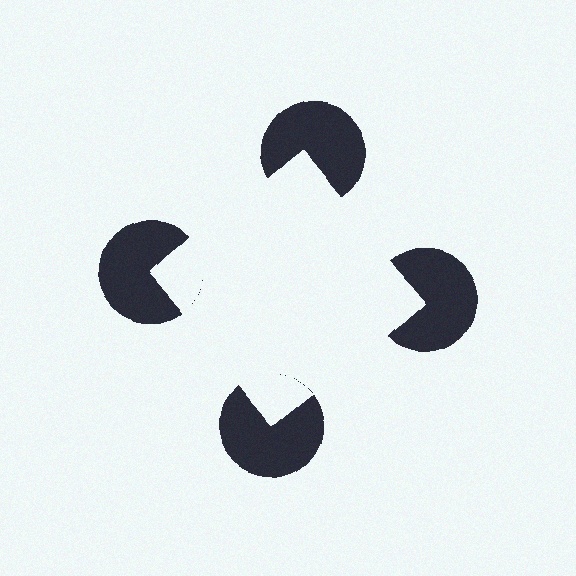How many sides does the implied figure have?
4 sides.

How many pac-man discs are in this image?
There are 4 — one at each vertex of the illusory square.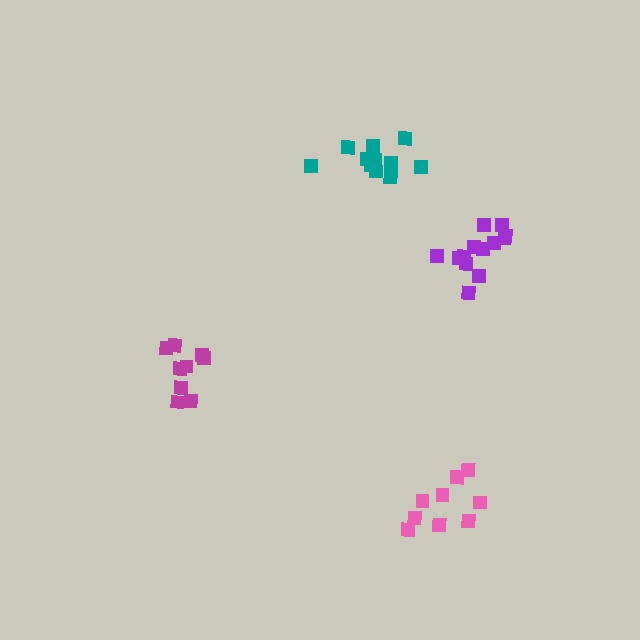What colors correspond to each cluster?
The clusters are colored: magenta, purple, teal, pink.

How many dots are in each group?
Group 1: 9 dots, Group 2: 13 dots, Group 3: 12 dots, Group 4: 9 dots (43 total).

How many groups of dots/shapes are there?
There are 4 groups.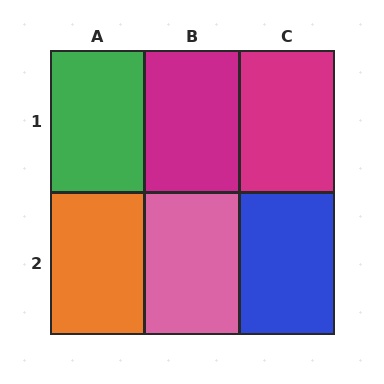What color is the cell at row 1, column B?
Magenta.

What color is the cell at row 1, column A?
Green.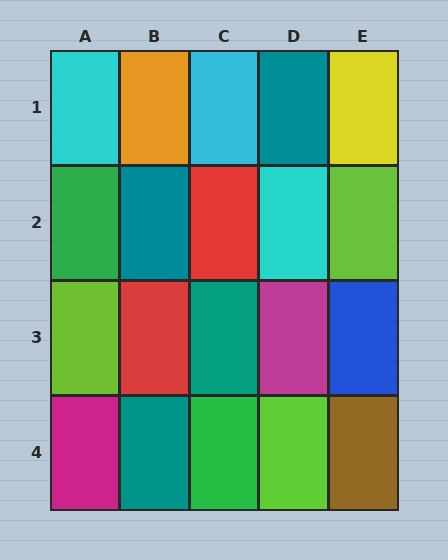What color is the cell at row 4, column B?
Teal.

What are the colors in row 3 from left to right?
Lime, red, teal, magenta, blue.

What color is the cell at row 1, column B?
Orange.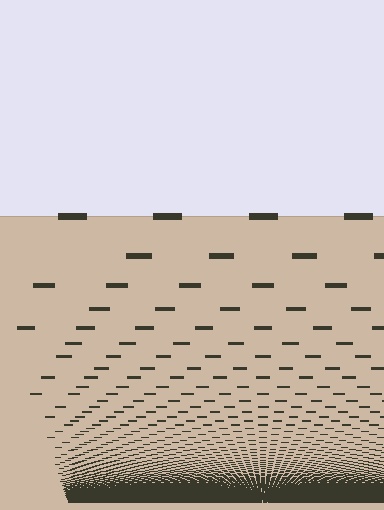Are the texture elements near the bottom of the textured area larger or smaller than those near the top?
Smaller. The gradient is inverted — elements near the bottom are smaller and denser.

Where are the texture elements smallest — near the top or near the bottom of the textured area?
Near the bottom.